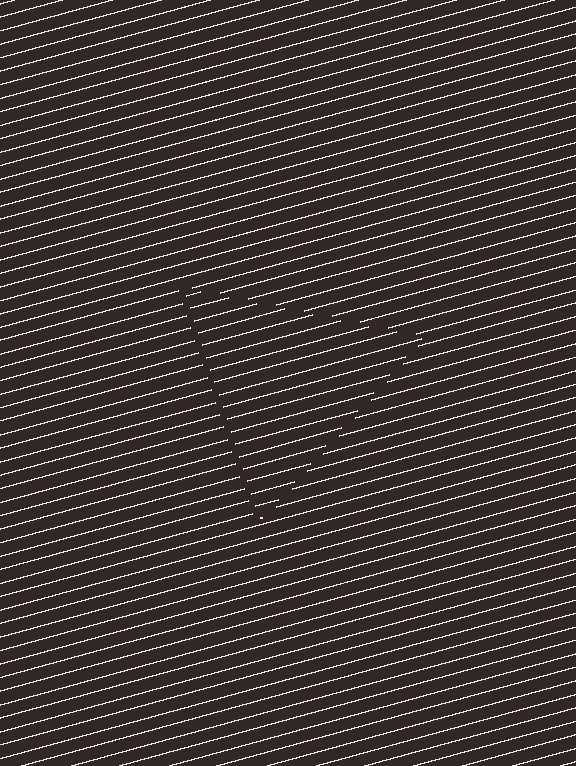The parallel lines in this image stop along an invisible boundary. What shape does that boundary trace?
An illusory triangle. The interior of the shape contains the same grating, shifted by half a period — the contour is defined by the phase discontinuity where line-ends from the inner and outer gratings abut.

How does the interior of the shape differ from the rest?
The interior of the shape contains the same grating, shifted by half a period — the contour is defined by the phase discontinuity where line-ends from the inner and outer gratings abut.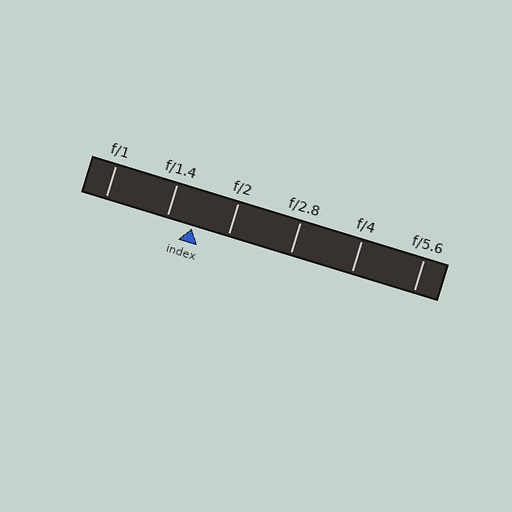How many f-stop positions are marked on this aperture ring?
There are 6 f-stop positions marked.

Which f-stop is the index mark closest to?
The index mark is closest to f/1.4.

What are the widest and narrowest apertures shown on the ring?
The widest aperture shown is f/1 and the narrowest is f/5.6.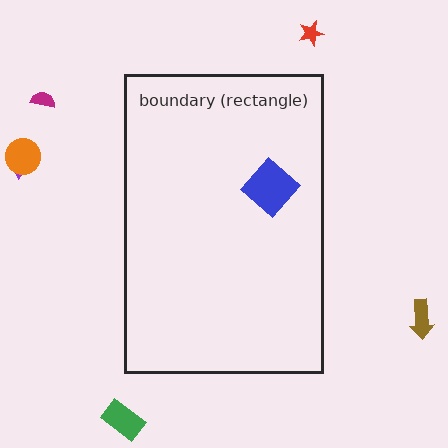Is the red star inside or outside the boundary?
Outside.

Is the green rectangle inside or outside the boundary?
Outside.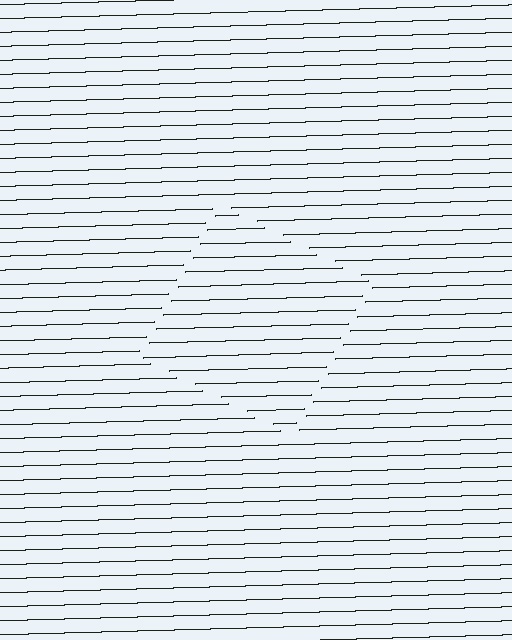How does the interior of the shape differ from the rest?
The interior of the shape contains the same grating, shifted by half a period — the contour is defined by the phase discontinuity where line-ends from the inner and outer gratings abut.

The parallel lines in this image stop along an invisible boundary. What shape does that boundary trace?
An illusory square. The interior of the shape contains the same grating, shifted by half a period — the contour is defined by the phase discontinuity where line-ends from the inner and outer gratings abut.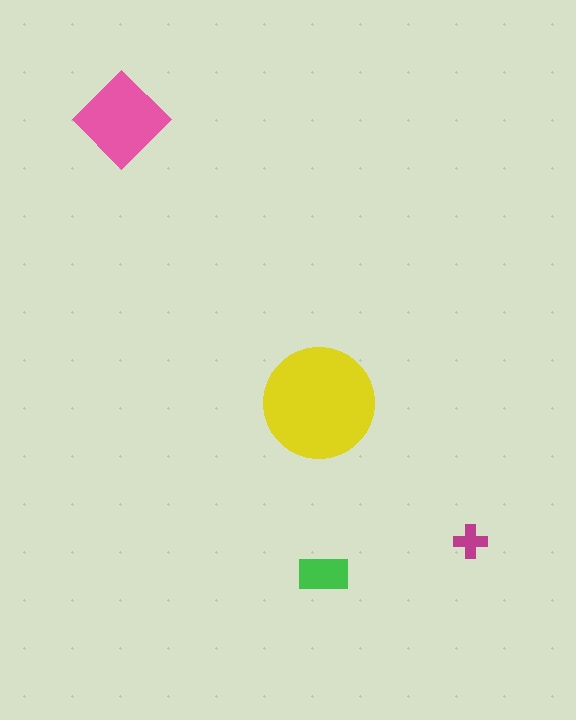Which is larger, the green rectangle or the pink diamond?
The pink diamond.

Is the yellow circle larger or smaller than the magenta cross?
Larger.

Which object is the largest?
The yellow circle.